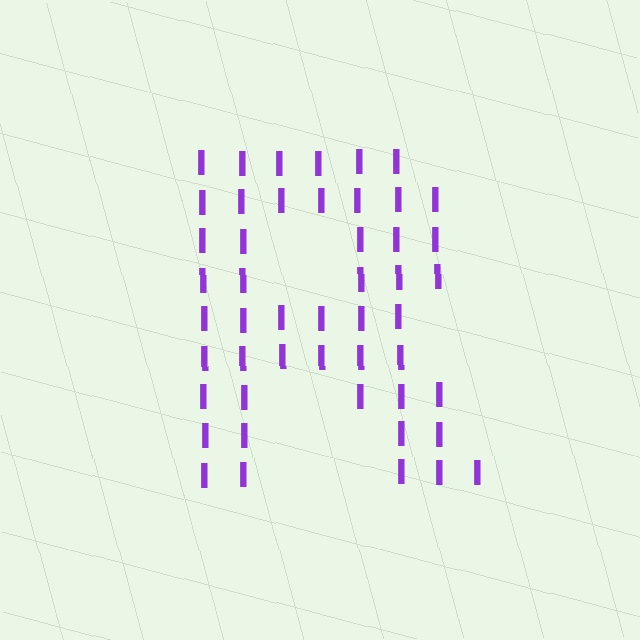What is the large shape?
The large shape is the letter R.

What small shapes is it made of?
It is made of small letter I's.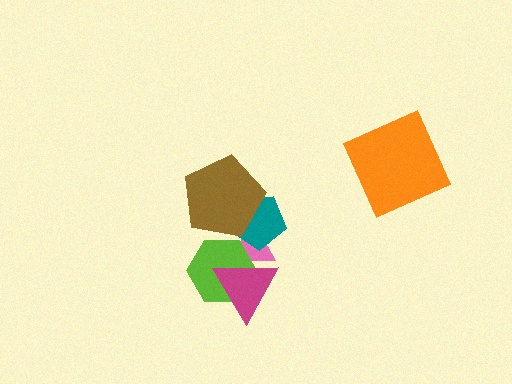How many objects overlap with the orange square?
0 objects overlap with the orange square.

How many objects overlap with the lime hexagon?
2 objects overlap with the lime hexagon.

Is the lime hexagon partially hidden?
Yes, it is partially covered by another shape.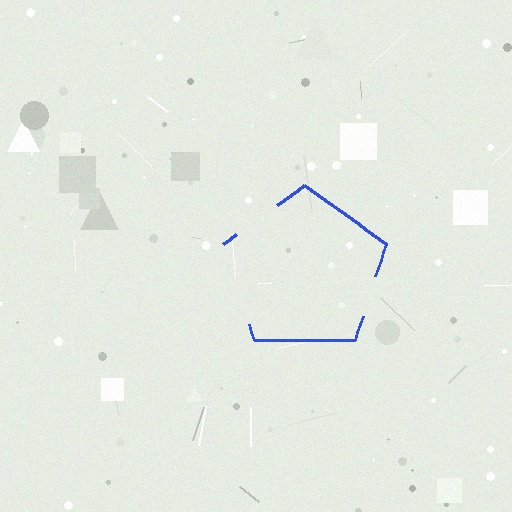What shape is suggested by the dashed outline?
The dashed outline suggests a pentagon.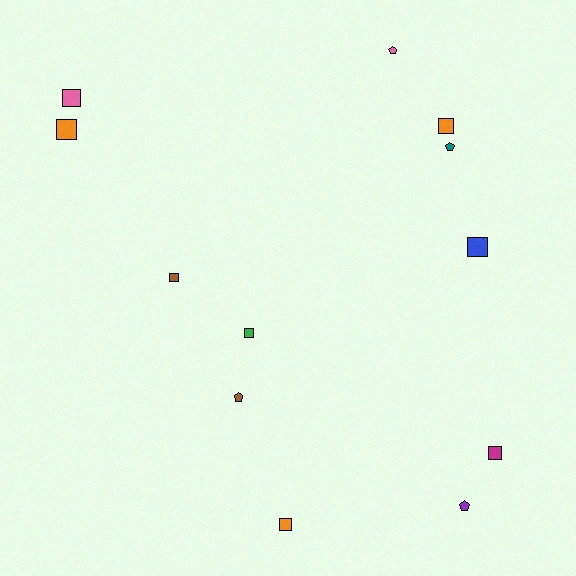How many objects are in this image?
There are 12 objects.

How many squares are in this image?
There are 8 squares.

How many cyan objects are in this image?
There are no cyan objects.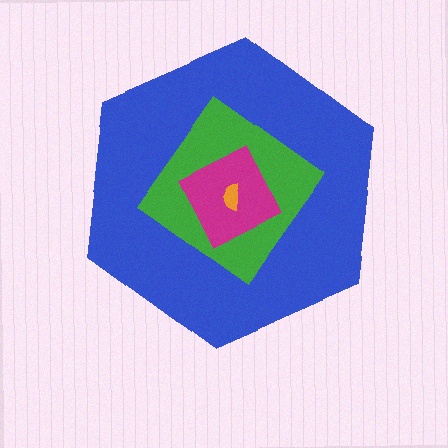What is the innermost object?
The orange semicircle.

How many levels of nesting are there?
4.